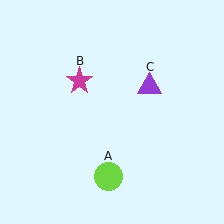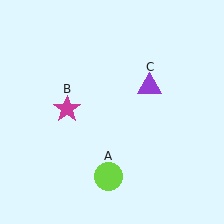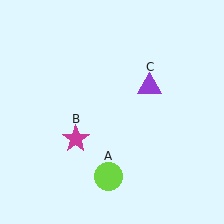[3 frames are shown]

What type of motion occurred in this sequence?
The magenta star (object B) rotated counterclockwise around the center of the scene.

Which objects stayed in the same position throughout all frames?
Lime circle (object A) and purple triangle (object C) remained stationary.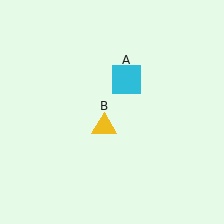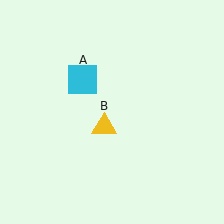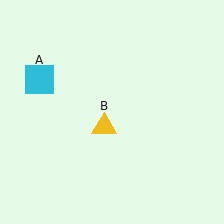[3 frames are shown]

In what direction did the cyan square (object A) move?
The cyan square (object A) moved left.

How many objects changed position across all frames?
1 object changed position: cyan square (object A).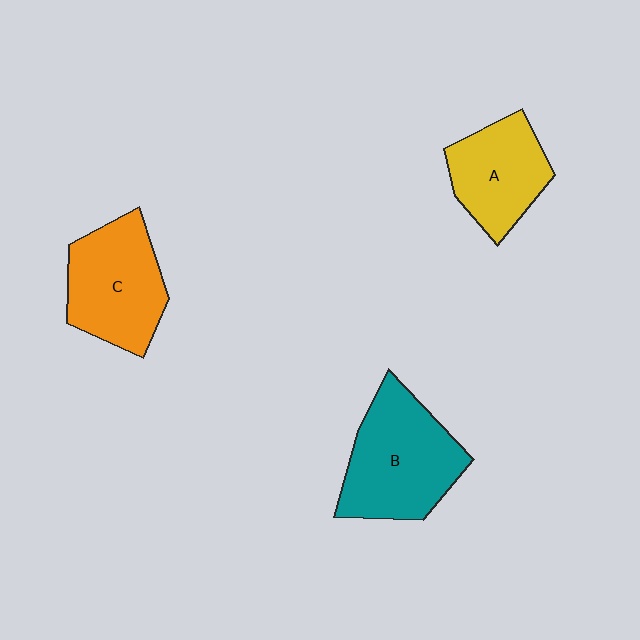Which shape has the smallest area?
Shape A (yellow).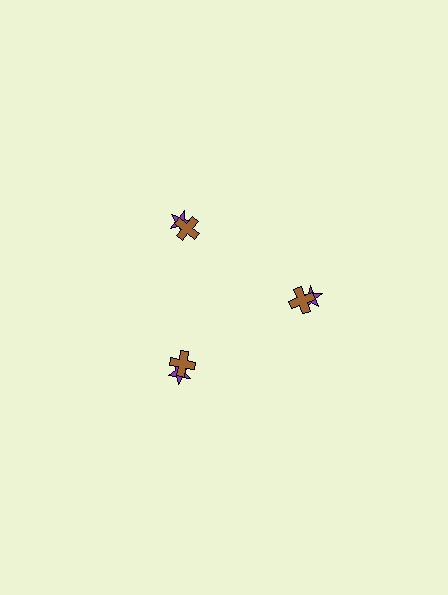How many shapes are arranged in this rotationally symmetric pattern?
There are 6 shapes, arranged in 3 groups of 2.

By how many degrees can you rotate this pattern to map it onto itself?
The pattern maps onto itself every 120 degrees of rotation.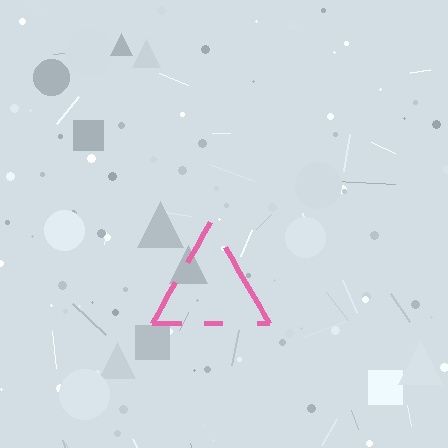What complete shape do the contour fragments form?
The contour fragments form a triangle.